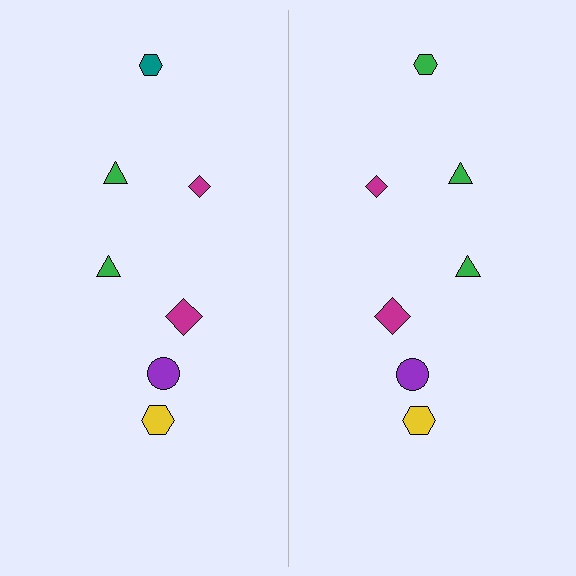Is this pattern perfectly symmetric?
No, the pattern is not perfectly symmetric. The green hexagon on the right side breaks the symmetry — its mirror counterpart is teal.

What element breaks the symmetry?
The green hexagon on the right side breaks the symmetry — its mirror counterpart is teal.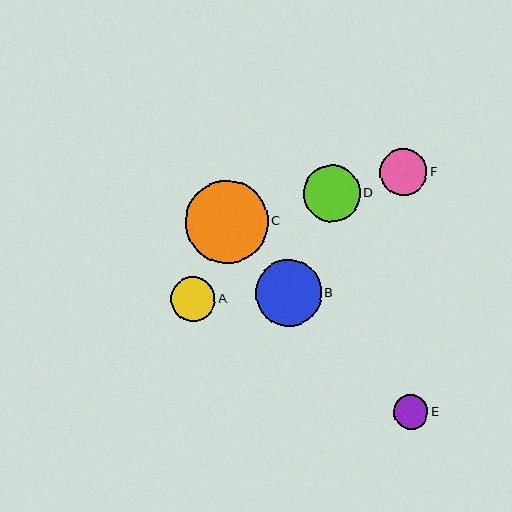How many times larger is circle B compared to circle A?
Circle B is approximately 1.5 times the size of circle A.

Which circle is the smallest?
Circle E is the smallest with a size of approximately 35 pixels.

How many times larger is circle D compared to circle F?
Circle D is approximately 1.2 times the size of circle F.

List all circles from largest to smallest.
From largest to smallest: C, B, D, F, A, E.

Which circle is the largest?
Circle C is the largest with a size of approximately 83 pixels.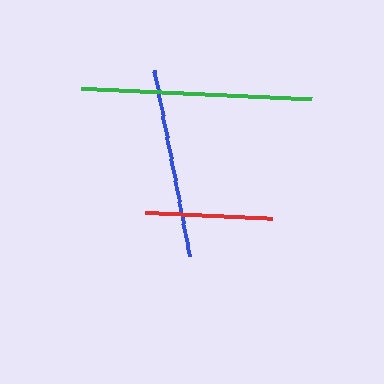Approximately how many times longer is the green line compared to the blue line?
The green line is approximately 1.2 times the length of the blue line.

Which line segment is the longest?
The green line is the longest at approximately 232 pixels.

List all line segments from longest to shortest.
From longest to shortest: green, blue, red.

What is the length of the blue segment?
The blue segment is approximately 190 pixels long.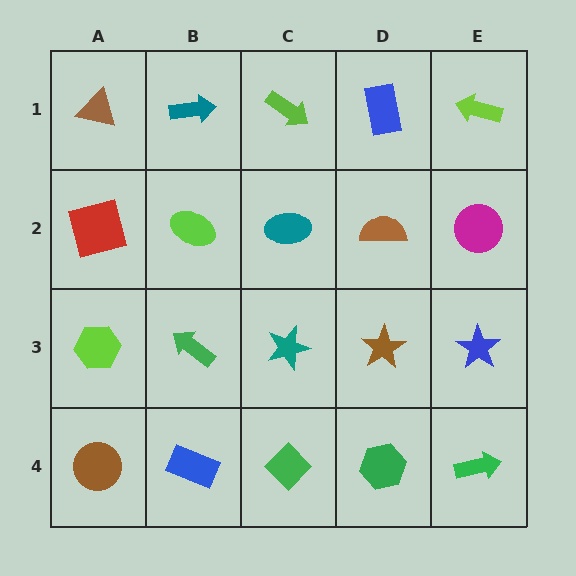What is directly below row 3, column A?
A brown circle.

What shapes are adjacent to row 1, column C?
A teal ellipse (row 2, column C), a teal arrow (row 1, column B), a blue rectangle (row 1, column D).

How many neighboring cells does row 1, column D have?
3.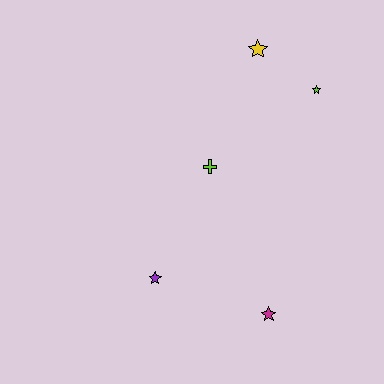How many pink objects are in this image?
There are no pink objects.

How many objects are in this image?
There are 5 objects.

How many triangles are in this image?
There are no triangles.